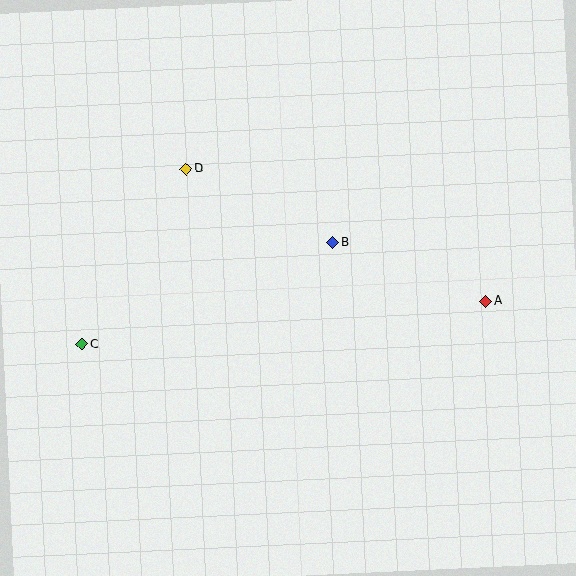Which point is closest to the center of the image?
Point B at (333, 243) is closest to the center.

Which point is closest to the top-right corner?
Point A is closest to the top-right corner.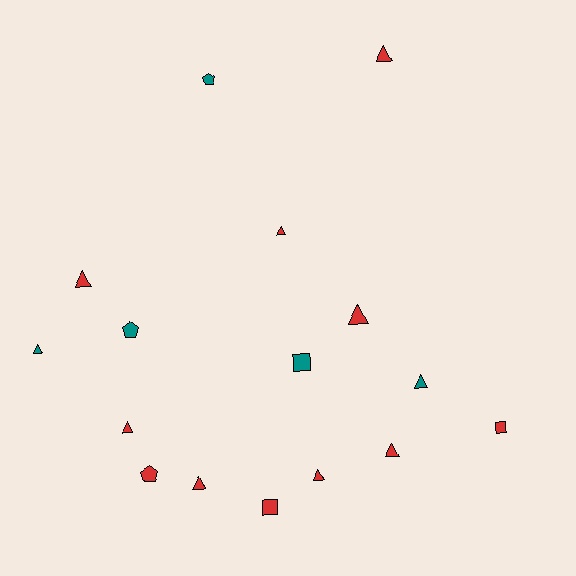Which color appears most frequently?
Red, with 11 objects.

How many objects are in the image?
There are 16 objects.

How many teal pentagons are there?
There are 2 teal pentagons.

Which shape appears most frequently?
Triangle, with 10 objects.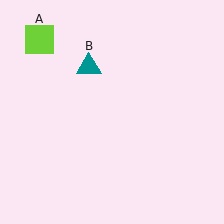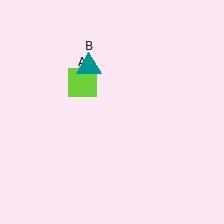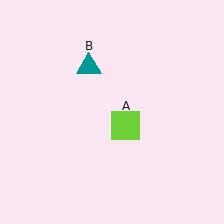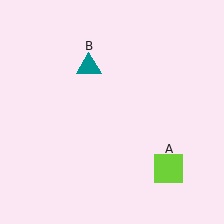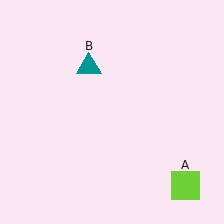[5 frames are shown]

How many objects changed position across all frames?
1 object changed position: lime square (object A).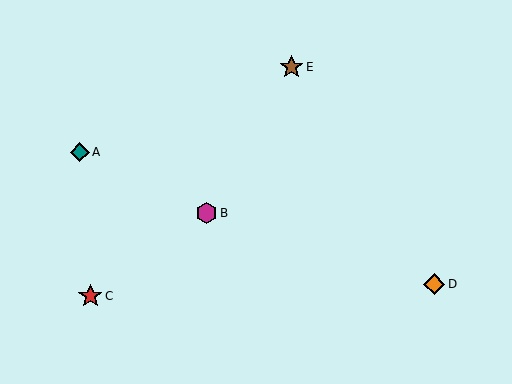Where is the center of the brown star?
The center of the brown star is at (291, 67).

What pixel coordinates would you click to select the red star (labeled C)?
Click at (90, 296) to select the red star C.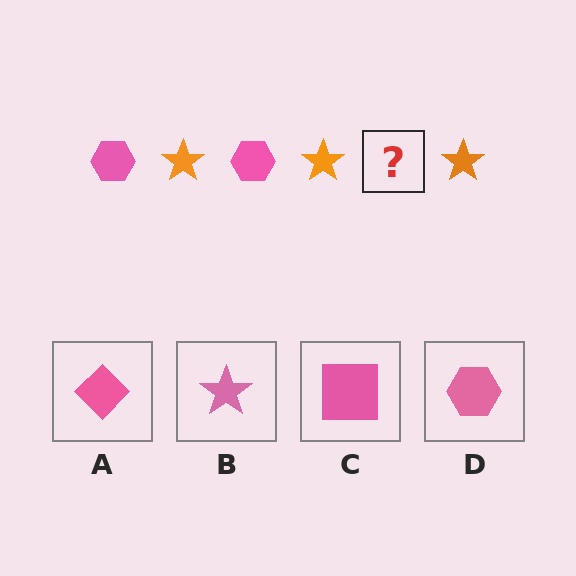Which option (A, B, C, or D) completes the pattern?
D.